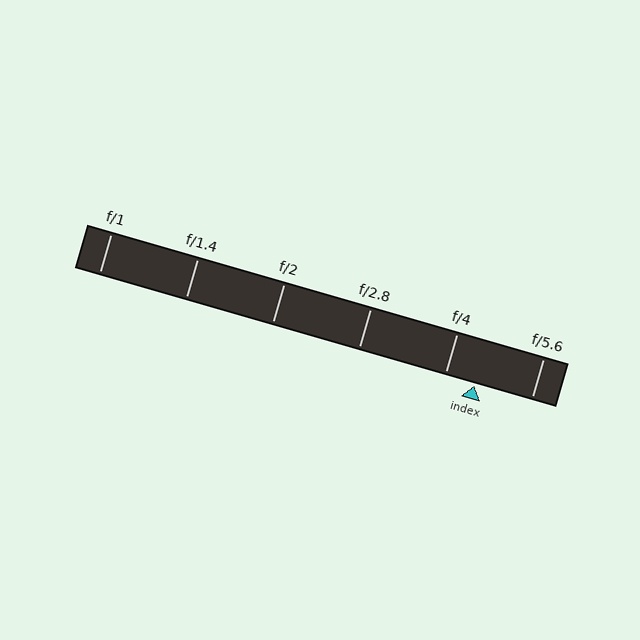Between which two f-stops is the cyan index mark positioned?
The index mark is between f/4 and f/5.6.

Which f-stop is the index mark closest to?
The index mark is closest to f/4.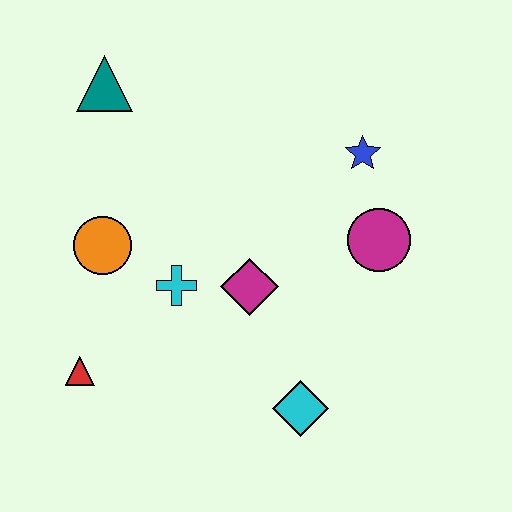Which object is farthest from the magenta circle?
The red triangle is farthest from the magenta circle.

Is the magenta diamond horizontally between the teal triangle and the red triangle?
No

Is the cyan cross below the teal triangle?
Yes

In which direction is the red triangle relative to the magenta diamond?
The red triangle is to the left of the magenta diamond.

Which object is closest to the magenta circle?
The blue star is closest to the magenta circle.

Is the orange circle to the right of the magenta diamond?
No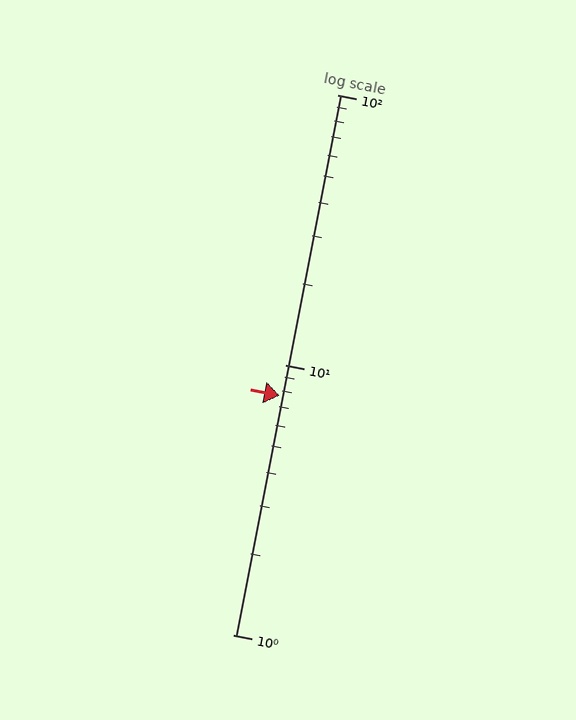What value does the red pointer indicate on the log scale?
The pointer indicates approximately 7.7.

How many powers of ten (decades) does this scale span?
The scale spans 2 decades, from 1 to 100.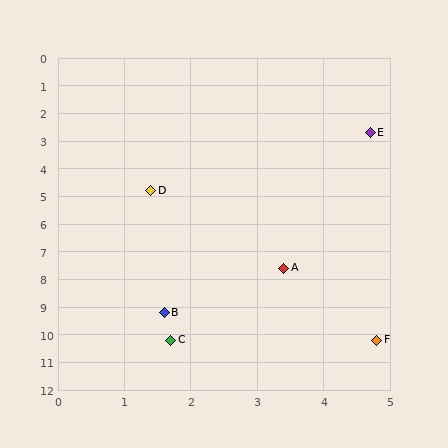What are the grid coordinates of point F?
Point F is at approximately (4.8, 10.2).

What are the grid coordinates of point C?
Point C is at approximately (1.7, 10.2).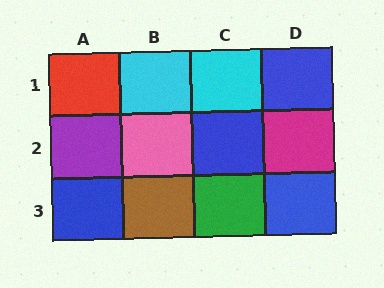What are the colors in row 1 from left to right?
Red, cyan, cyan, blue.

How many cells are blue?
4 cells are blue.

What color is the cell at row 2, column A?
Purple.